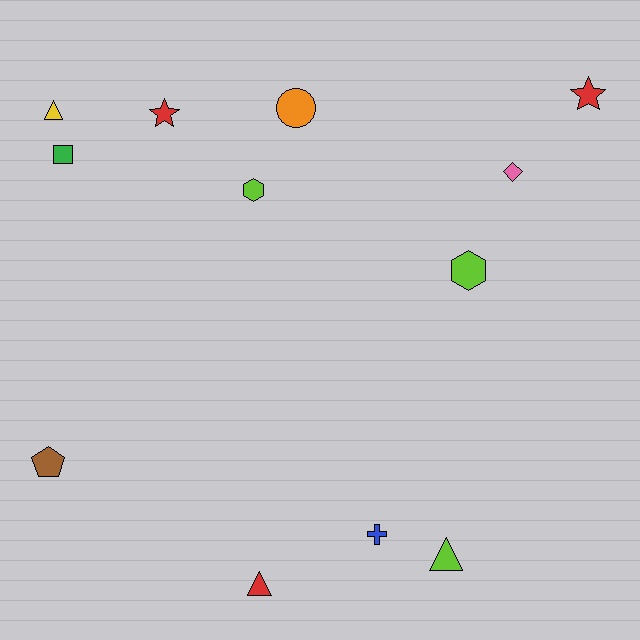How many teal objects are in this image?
There are no teal objects.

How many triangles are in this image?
There are 3 triangles.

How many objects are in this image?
There are 12 objects.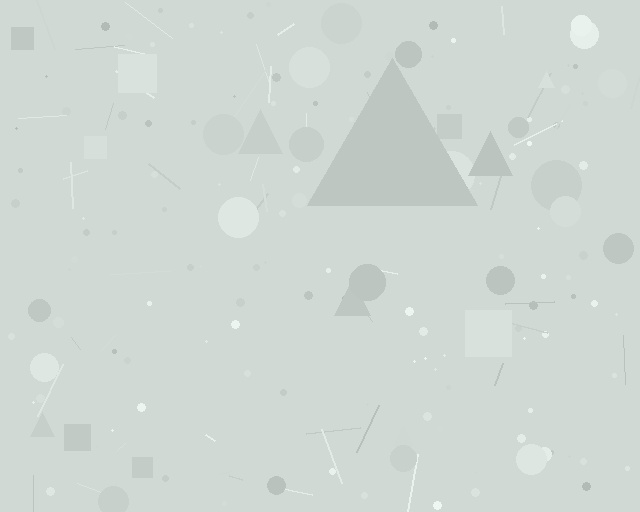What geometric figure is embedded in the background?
A triangle is embedded in the background.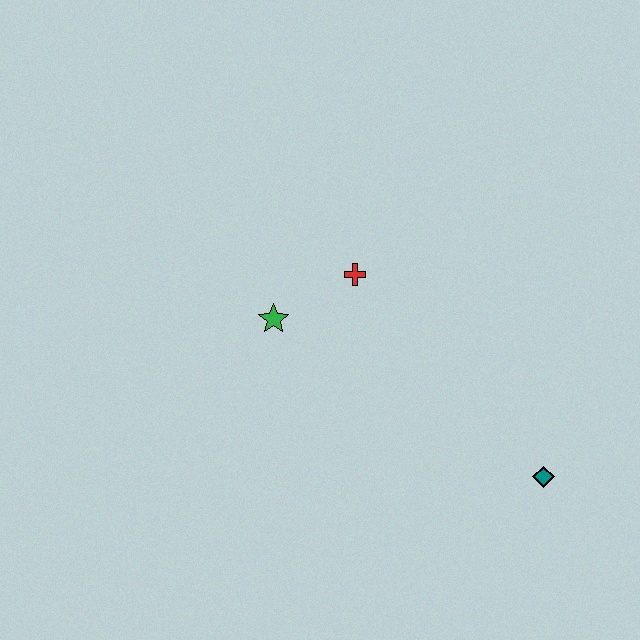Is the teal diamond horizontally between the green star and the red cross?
No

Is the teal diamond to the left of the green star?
No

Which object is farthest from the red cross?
The teal diamond is farthest from the red cross.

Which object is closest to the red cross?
The green star is closest to the red cross.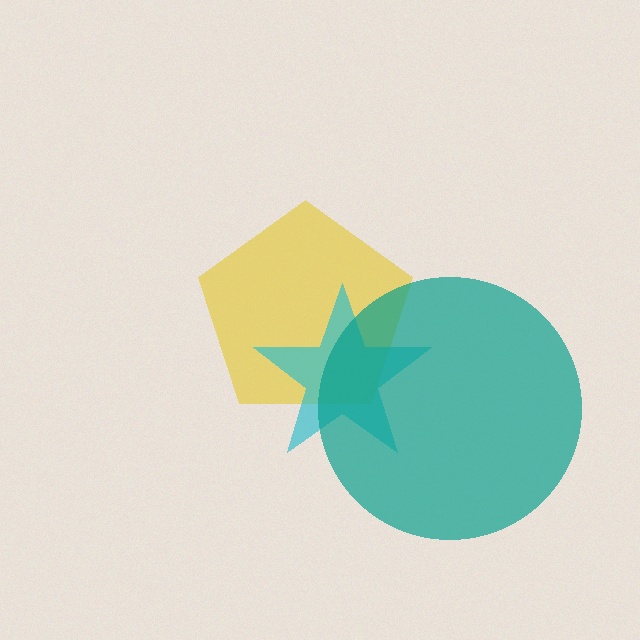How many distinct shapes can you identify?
There are 3 distinct shapes: a yellow pentagon, a cyan star, a teal circle.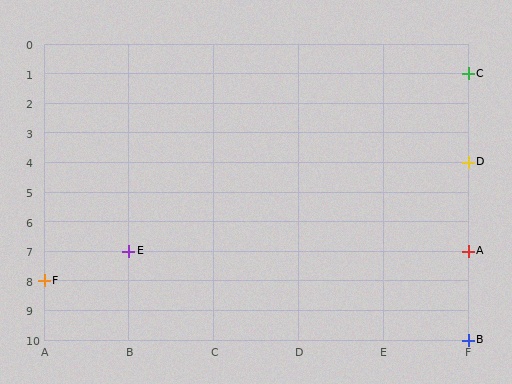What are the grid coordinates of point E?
Point E is at grid coordinates (B, 7).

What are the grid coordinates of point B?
Point B is at grid coordinates (F, 10).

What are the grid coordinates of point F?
Point F is at grid coordinates (A, 8).